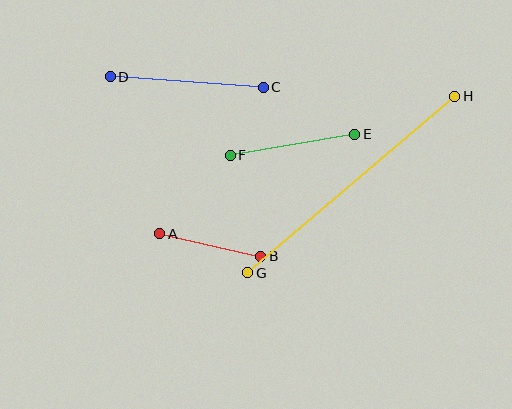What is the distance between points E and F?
The distance is approximately 126 pixels.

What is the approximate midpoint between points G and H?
The midpoint is at approximately (351, 185) pixels.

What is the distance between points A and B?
The distance is approximately 103 pixels.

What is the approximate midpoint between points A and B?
The midpoint is at approximately (210, 245) pixels.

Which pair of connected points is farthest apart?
Points G and H are farthest apart.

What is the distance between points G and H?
The distance is approximately 272 pixels.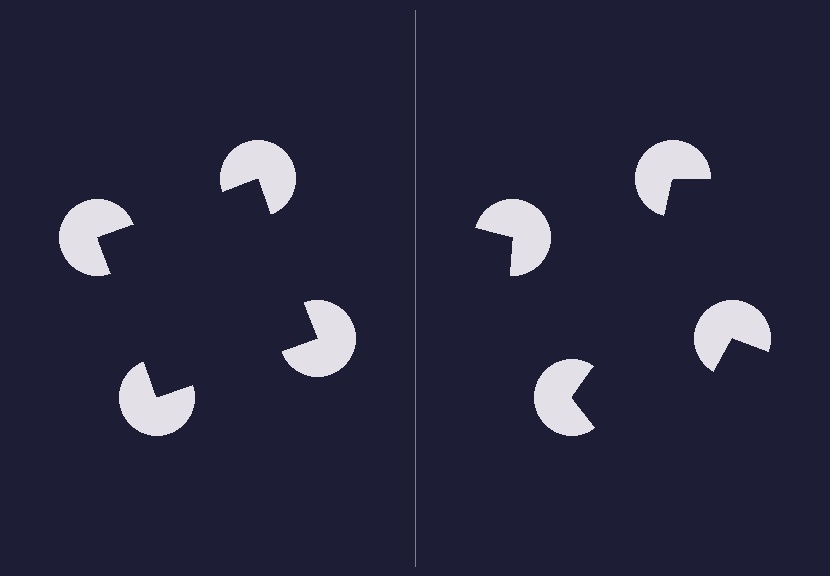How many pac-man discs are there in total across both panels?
8 — 4 on each side.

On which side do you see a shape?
An illusory square appears on the left side. On the right side the wedge cuts are rotated, so no coherent shape forms.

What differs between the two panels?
The pac-man discs are positioned identically on both sides; only the wedge orientations differ. On the left they align to a square; on the right they are misaligned.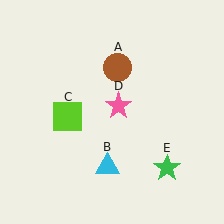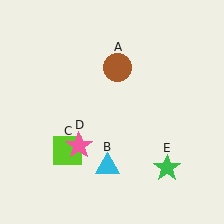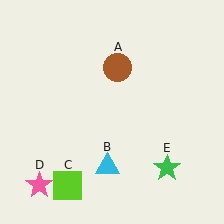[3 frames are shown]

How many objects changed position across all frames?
2 objects changed position: lime square (object C), pink star (object D).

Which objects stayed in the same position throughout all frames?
Brown circle (object A) and cyan triangle (object B) and green star (object E) remained stationary.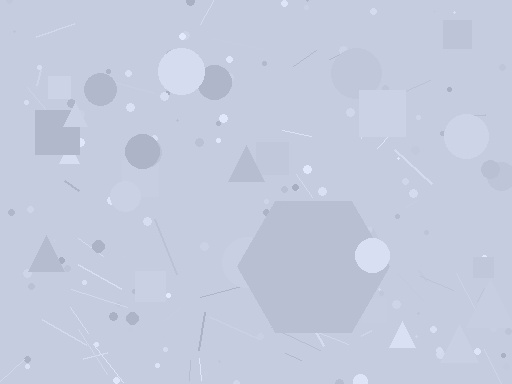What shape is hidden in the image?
A hexagon is hidden in the image.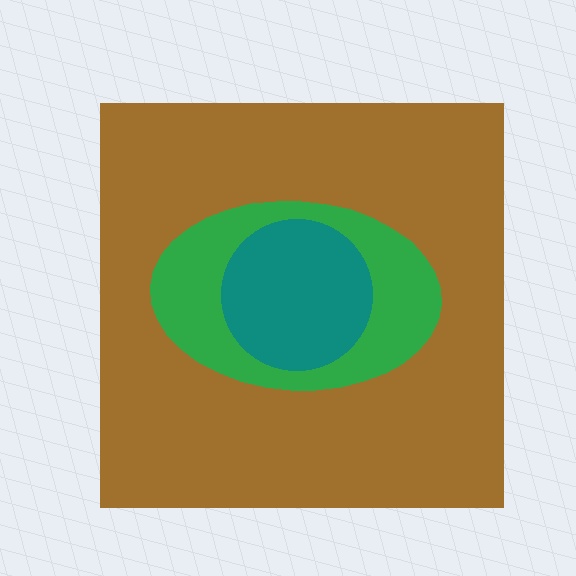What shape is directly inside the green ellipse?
The teal circle.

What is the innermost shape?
The teal circle.